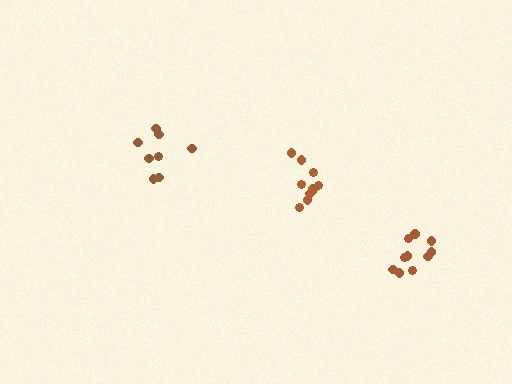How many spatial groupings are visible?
There are 3 spatial groupings.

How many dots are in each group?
Group 1: 8 dots, Group 2: 10 dots, Group 3: 10 dots (28 total).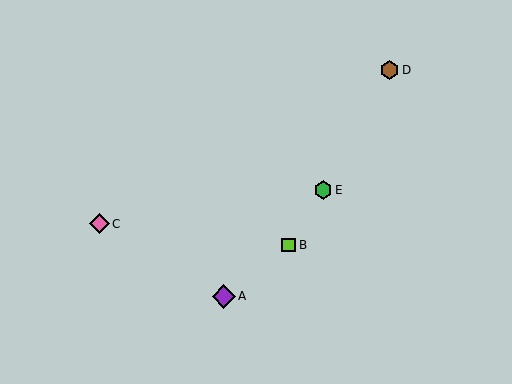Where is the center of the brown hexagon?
The center of the brown hexagon is at (390, 70).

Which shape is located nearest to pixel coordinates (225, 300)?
The purple diamond (labeled A) at (224, 296) is nearest to that location.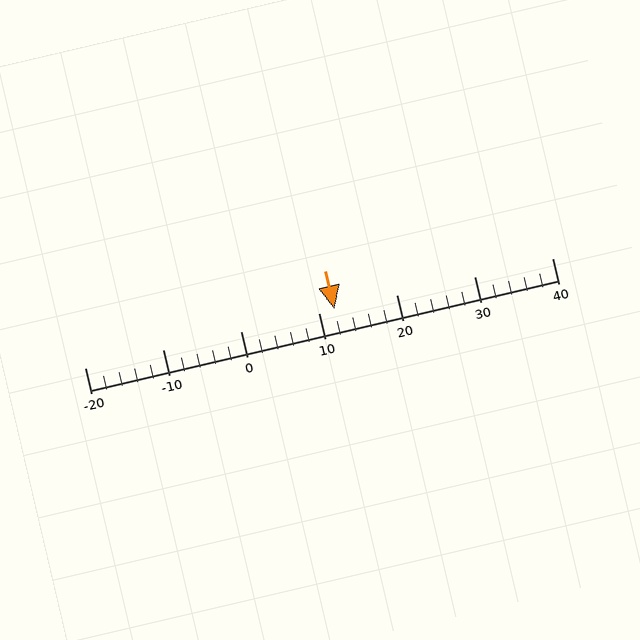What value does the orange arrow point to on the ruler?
The orange arrow points to approximately 12.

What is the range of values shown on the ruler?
The ruler shows values from -20 to 40.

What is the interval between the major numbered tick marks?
The major tick marks are spaced 10 units apart.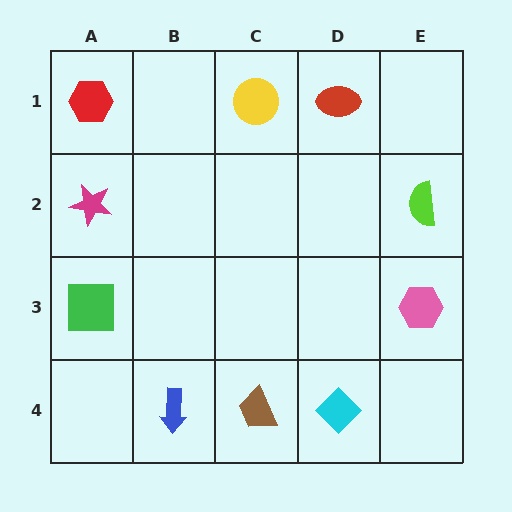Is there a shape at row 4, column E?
No, that cell is empty.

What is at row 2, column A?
A magenta star.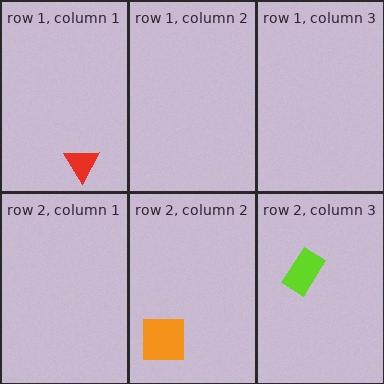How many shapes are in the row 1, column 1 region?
1.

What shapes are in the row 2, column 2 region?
The orange square.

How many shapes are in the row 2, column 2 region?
1.